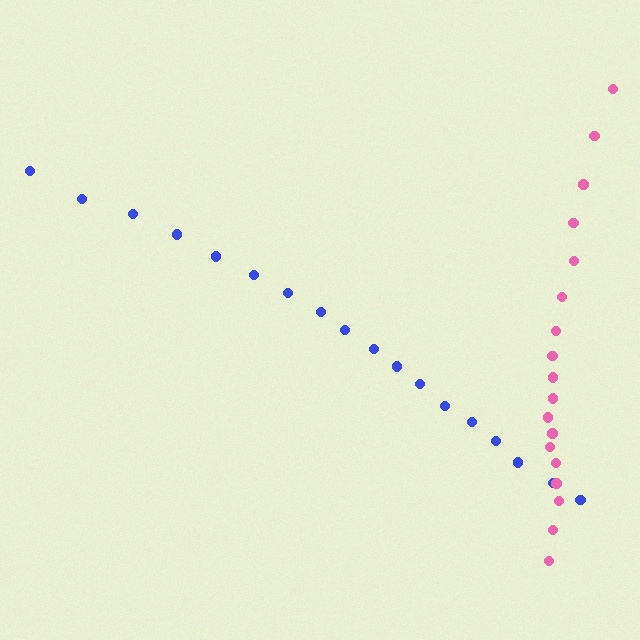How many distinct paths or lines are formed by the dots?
There are 2 distinct paths.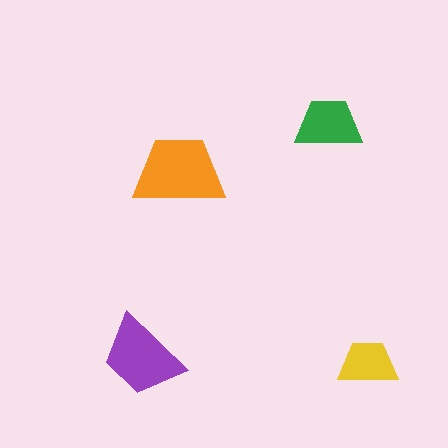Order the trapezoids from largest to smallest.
the orange one, the purple one, the green one, the yellow one.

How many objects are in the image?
There are 4 objects in the image.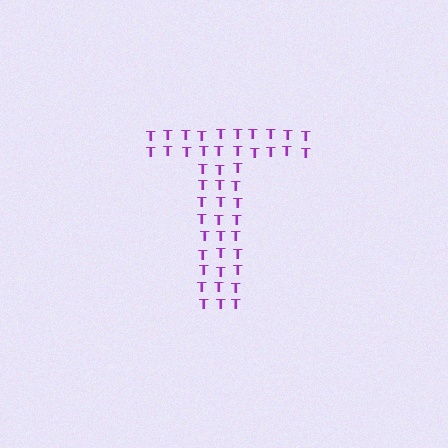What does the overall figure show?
The overall figure shows the letter T.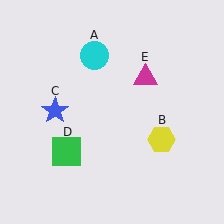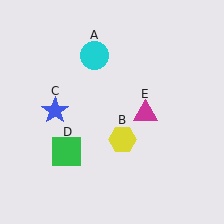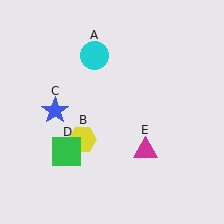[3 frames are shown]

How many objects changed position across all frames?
2 objects changed position: yellow hexagon (object B), magenta triangle (object E).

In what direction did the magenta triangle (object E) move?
The magenta triangle (object E) moved down.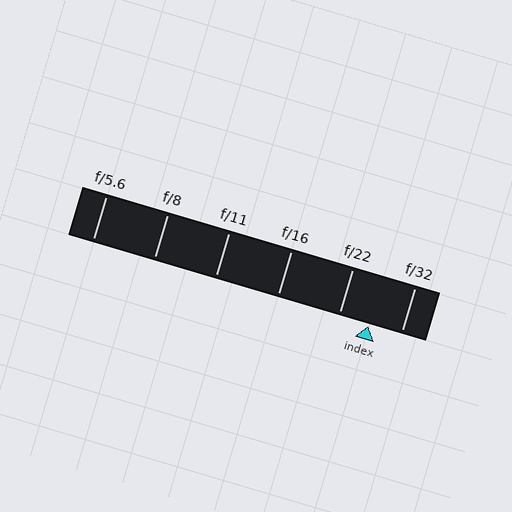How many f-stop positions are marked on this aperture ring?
There are 6 f-stop positions marked.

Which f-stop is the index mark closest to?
The index mark is closest to f/22.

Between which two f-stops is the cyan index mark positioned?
The index mark is between f/22 and f/32.